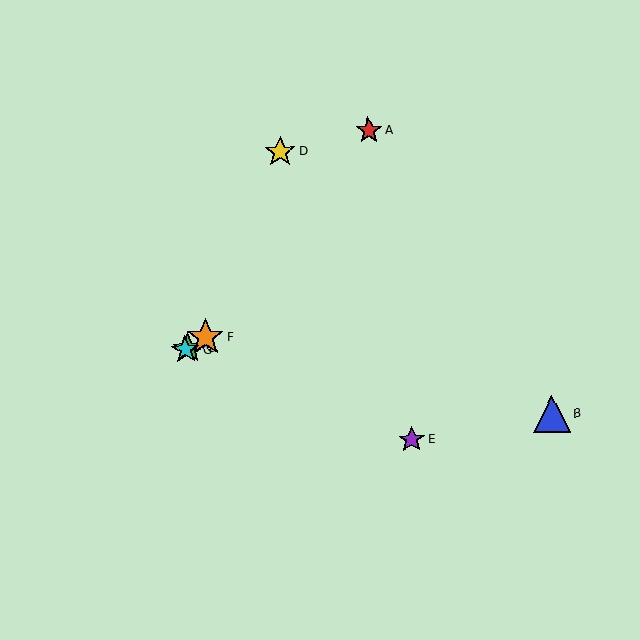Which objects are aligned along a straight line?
Objects C, F, G are aligned along a straight line.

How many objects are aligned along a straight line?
3 objects (C, F, G) are aligned along a straight line.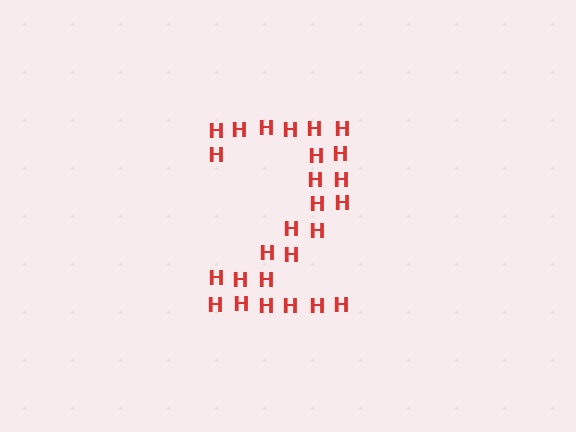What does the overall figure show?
The overall figure shows the digit 2.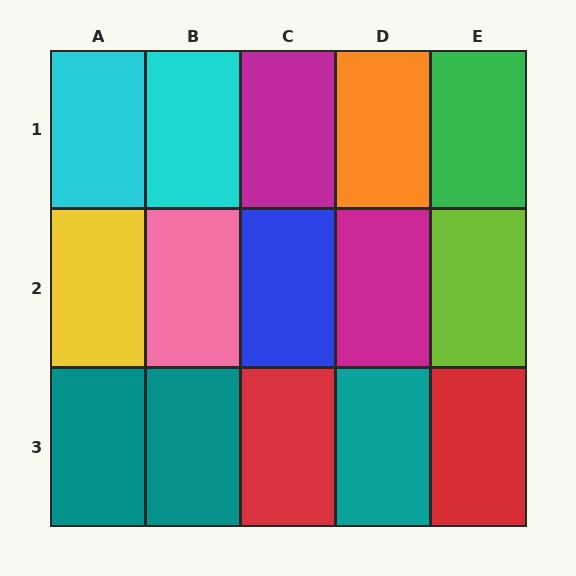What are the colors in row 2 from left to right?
Yellow, pink, blue, magenta, lime.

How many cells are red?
2 cells are red.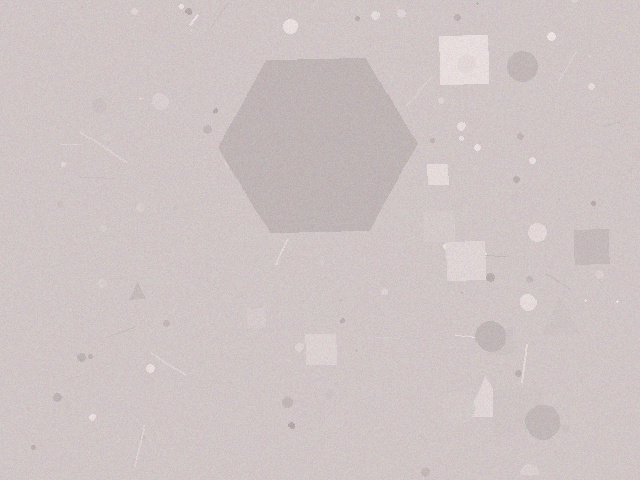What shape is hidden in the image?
A hexagon is hidden in the image.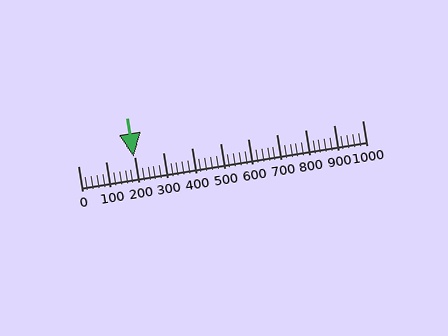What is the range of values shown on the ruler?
The ruler shows values from 0 to 1000.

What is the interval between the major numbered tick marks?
The major tick marks are spaced 100 units apart.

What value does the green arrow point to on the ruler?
The green arrow points to approximately 197.